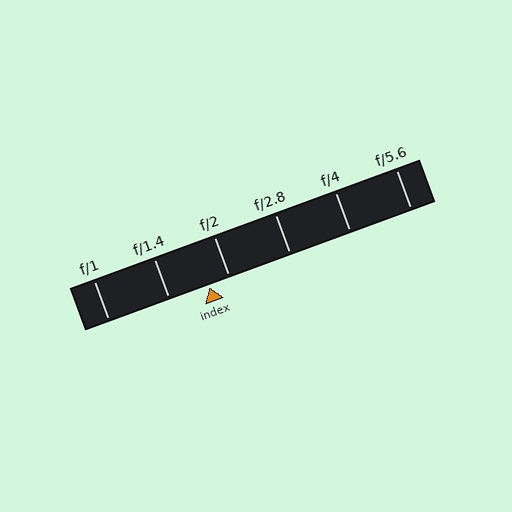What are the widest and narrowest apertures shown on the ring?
The widest aperture shown is f/1 and the narrowest is f/5.6.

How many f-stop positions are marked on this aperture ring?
There are 6 f-stop positions marked.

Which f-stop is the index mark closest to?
The index mark is closest to f/2.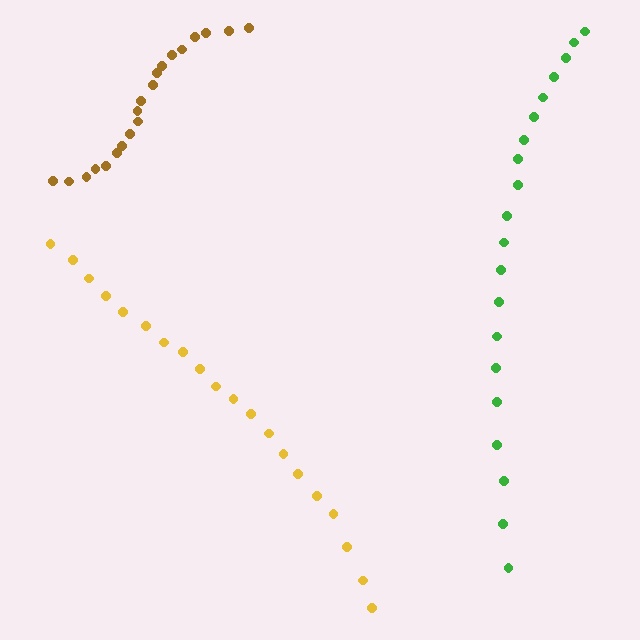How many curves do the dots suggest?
There are 3 distinct paths.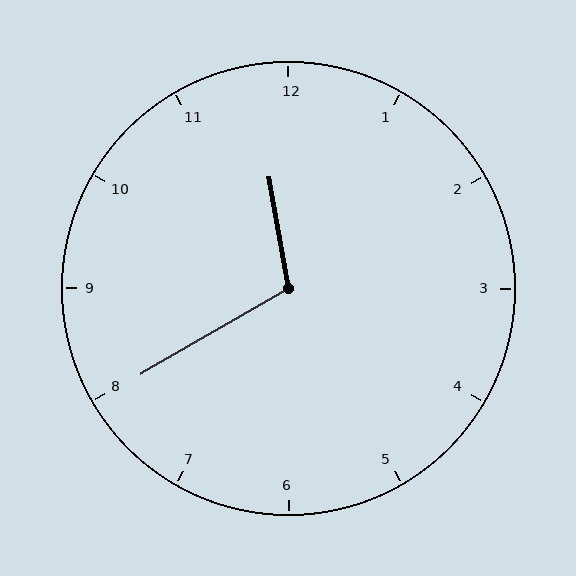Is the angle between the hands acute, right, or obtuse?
It is obtuse.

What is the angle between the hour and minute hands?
Approximately 110 degrees.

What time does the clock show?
11:40.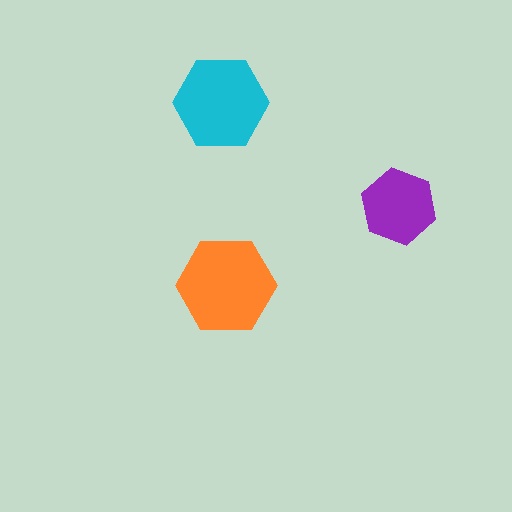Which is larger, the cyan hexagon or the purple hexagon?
The cyan one.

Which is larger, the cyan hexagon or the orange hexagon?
The orange one.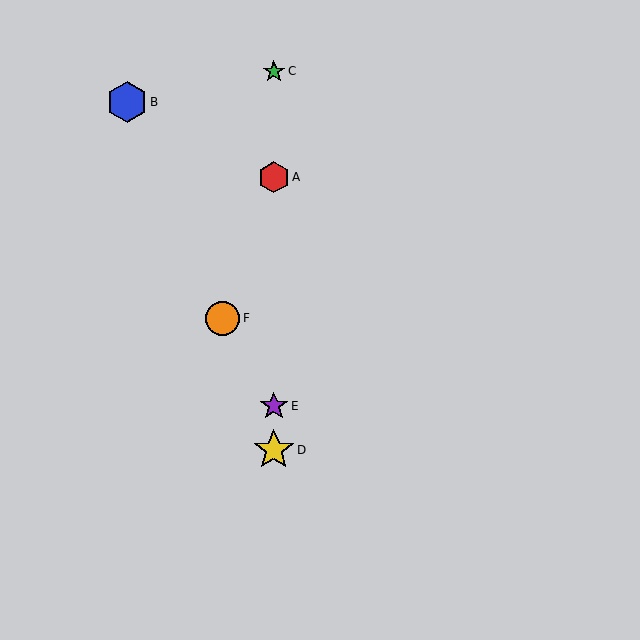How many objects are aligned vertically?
4 objects (A, C, D, E) are aligned vertically.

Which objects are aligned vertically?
Objects A, C, D, E are aligned vertically.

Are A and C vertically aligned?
Yes, both are at x≈274.